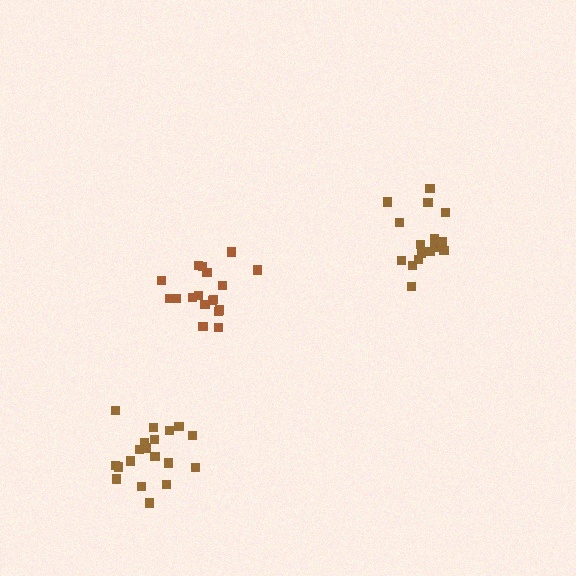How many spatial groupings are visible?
There are 3 spatial groupings.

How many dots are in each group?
Group 1: 18 dots, Group 2: 17 dots, Group 3: 20 dots (55 total).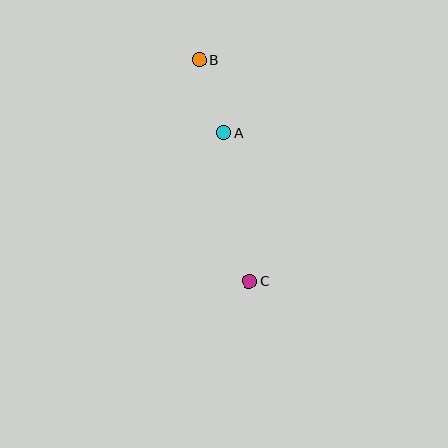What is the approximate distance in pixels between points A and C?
The distance between A and C is approximately 150 pixels.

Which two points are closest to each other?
Points A and B are closest to each other.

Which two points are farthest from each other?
Points B and C are farthest from each other.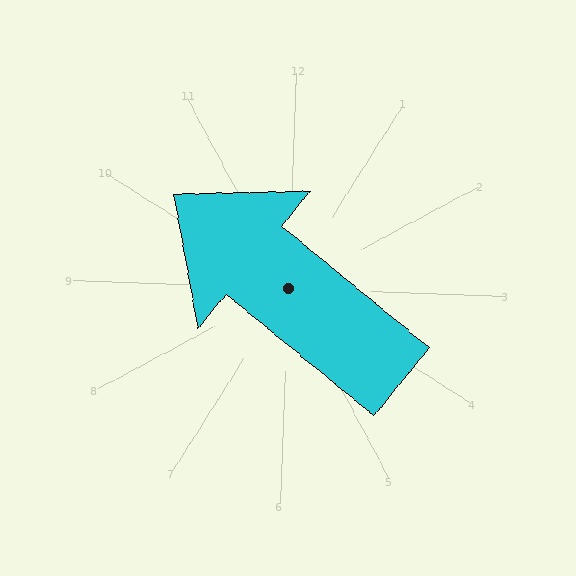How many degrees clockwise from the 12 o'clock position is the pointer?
Approximately 307 degrees.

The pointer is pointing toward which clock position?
Roughly 10 o'clock.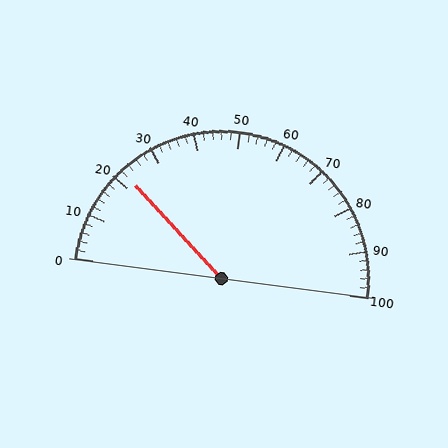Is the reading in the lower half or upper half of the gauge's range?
The reading is in the lower half of the range (0 to 100).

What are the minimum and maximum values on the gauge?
The gauge ranges from 0 to 100.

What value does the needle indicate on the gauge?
The needle indicates approximately 22.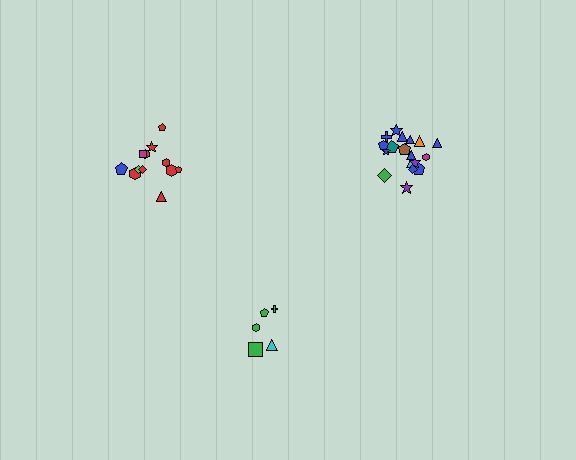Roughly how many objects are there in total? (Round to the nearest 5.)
Roughly 35 objects in total.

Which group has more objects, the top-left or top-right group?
The top-right group.